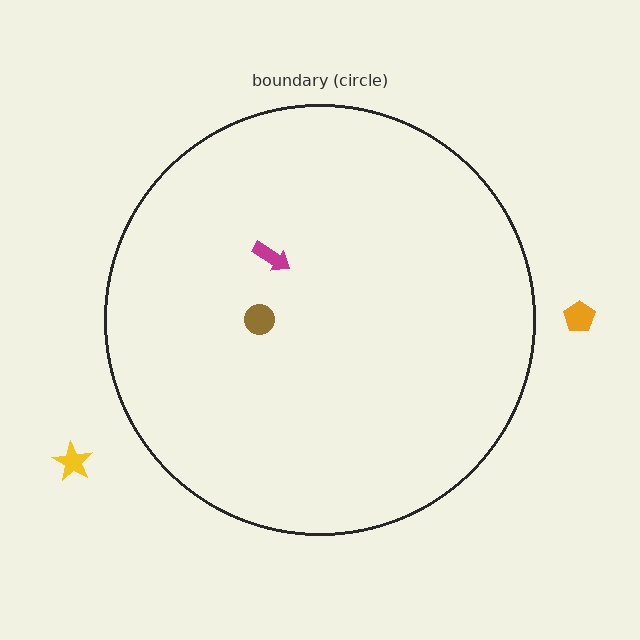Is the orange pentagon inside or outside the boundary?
Outside.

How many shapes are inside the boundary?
2 inside, 2 outside.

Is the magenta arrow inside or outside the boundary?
Inside.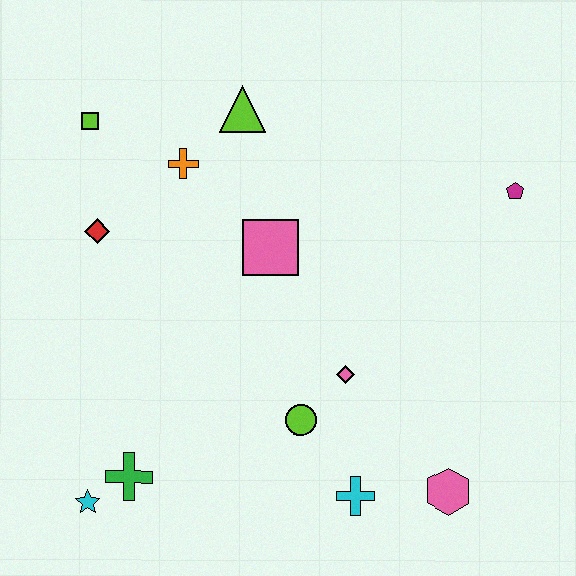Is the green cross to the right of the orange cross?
No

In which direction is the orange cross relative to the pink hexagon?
The orange cross is above the pink hexagon.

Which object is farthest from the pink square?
The cyan star is farthest from the pink square.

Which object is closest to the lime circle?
The pink diamond is closest to the lime circle.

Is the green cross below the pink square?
Yes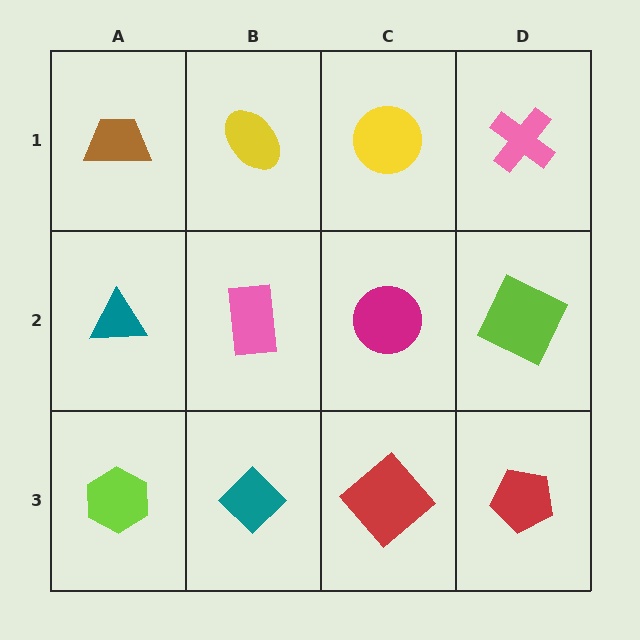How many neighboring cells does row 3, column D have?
2.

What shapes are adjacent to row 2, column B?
A yellow ellipse (row 1, column B), a teal diamond (row 3, column B), a teal triangle (row 2, column A), a magenta circle (row 2, column C).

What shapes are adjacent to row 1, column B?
A pink rectangle (row 2, column B), a brown trapezoid (row 1, column A), a yellow circle (row 1, column C).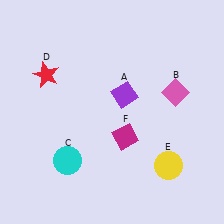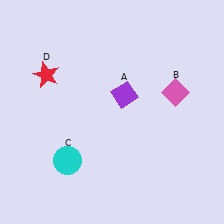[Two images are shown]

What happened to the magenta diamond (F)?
The magenta diamond (F) was removed in Image 2. It was in the bottom-right area of Image 1.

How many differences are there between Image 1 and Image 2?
There are 2 differences between the two images.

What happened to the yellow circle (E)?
The yellow circle (E) was removed in Image 2. It was in the bottom-right area of Image 1.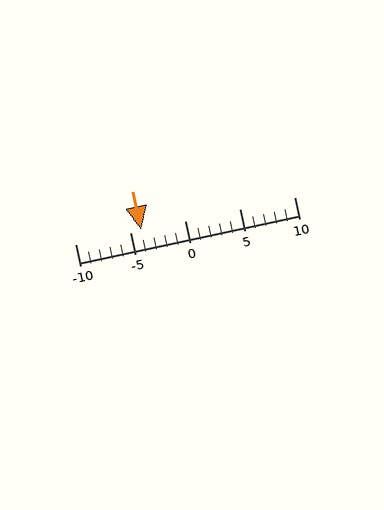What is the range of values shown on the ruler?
The ruler shows values from -10 to 10.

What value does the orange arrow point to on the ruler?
The orange arrow points to approximately -4.